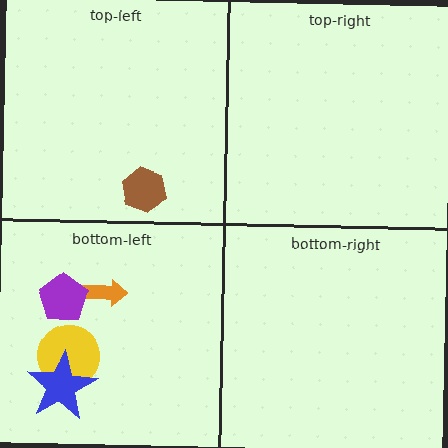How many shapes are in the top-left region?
1.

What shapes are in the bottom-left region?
The yellow circle, the orange arrow, the blue star, the purple pentagon.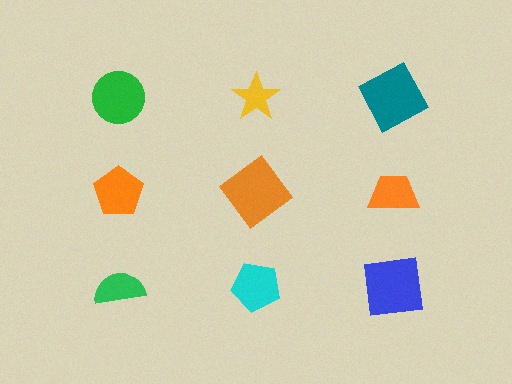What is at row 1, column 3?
A teal square.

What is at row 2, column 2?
An orange diamond.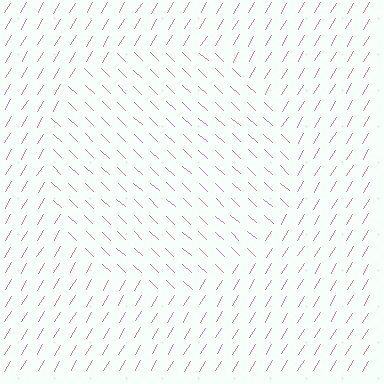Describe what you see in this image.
The image is filled with small pink line segments. A circle region in the image has lines oriented differently from the surrounding lines, creating a visible texture boundary.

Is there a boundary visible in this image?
Yes, there is a texture boundary formed by a change in line orientation.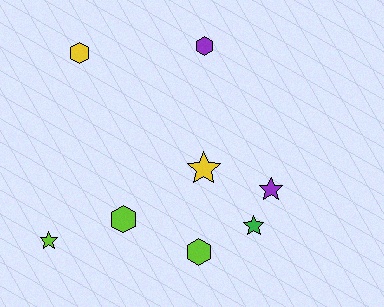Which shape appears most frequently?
Star, with 4 objects.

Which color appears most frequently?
Lime, with 3 objects.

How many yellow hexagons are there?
There is 1 yellow hexagon.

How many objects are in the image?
There are 8 objects.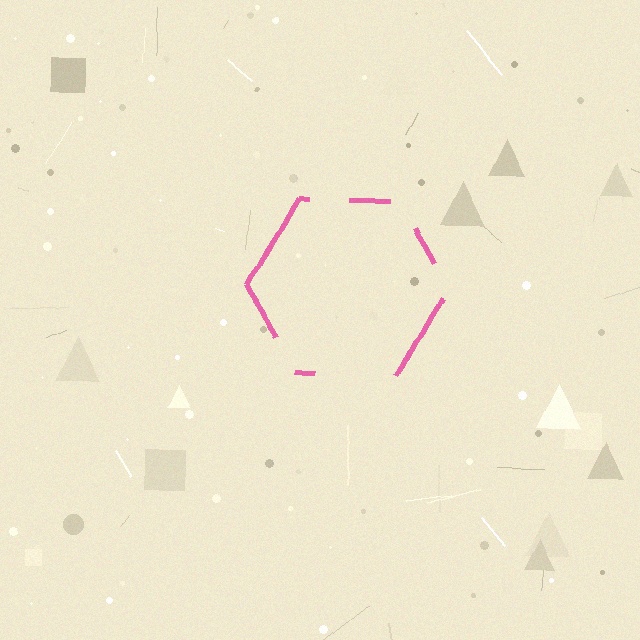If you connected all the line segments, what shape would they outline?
They would outline a hexagon.